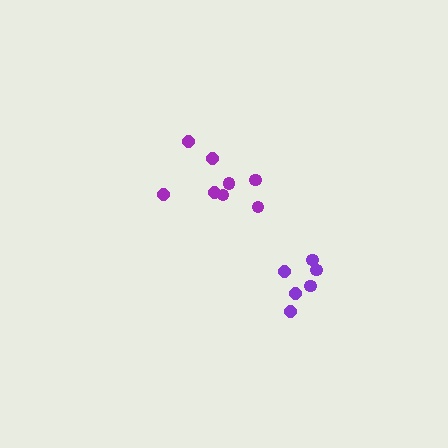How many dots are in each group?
Group 1: 6 dots, Group 2: 8 dots (14 total).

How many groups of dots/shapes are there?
There are 2 groups.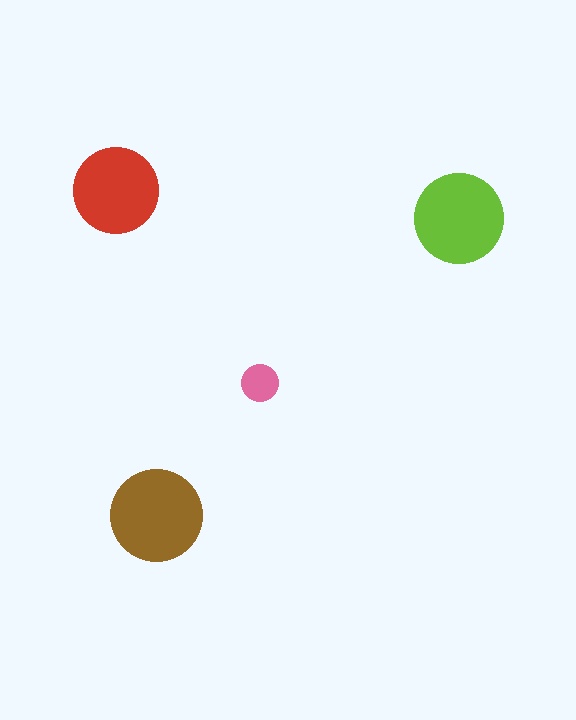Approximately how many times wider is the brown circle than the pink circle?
About 2.5 times wider.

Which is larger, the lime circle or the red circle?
The lime one.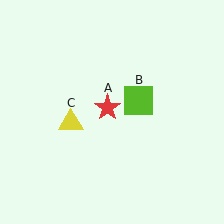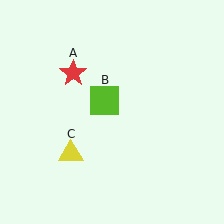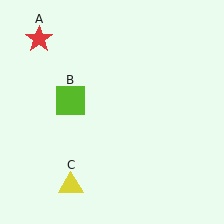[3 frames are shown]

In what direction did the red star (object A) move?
The red star (object A) moved up and to the left.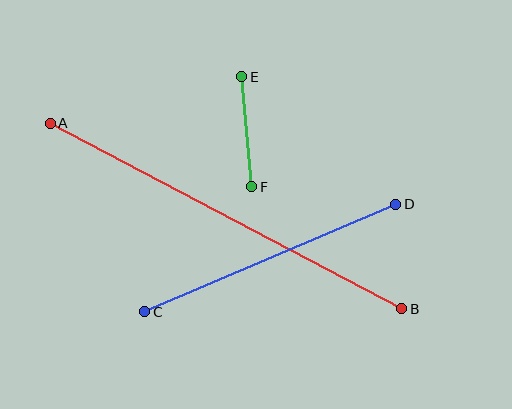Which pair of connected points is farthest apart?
Points A and B are farthest apart.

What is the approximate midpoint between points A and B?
The midpoint is at approximately (226, 216) pixels.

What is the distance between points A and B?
The distance is approximately 398 pixels.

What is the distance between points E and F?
The distance is approximately 110 pixels.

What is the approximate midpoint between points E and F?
The midpoint is at approximately (247, 132) pixels.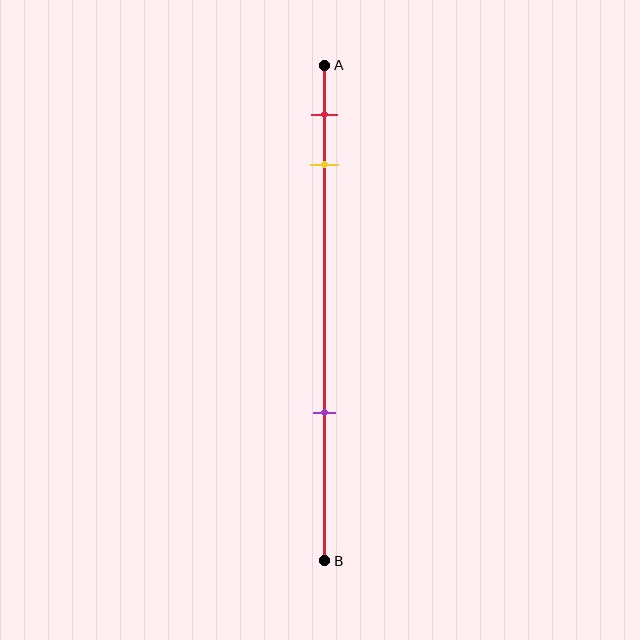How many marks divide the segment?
There are 3 marks dividing the segment.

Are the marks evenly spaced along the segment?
No, the marks are not evenly spaced.